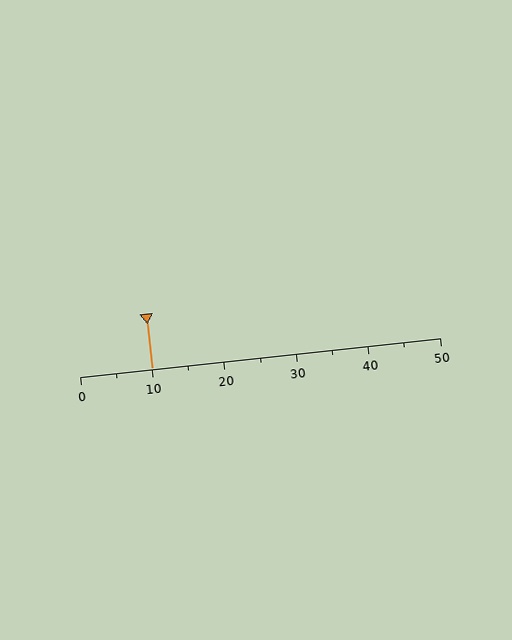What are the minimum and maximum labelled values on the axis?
The axis runs from 0 to 50.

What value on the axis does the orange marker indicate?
The marker indicates approximately 10.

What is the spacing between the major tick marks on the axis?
The major ticks are spaced 10 apart.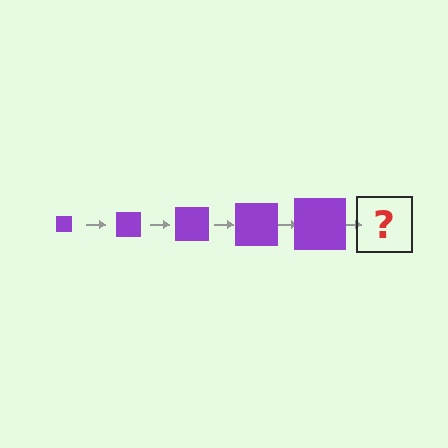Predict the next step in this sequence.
The next step is a purple square, larger than the previous one.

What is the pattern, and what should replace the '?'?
The pattern is that the square gets progressively larger each step. The '?' should be a purple square, larger than the previous one.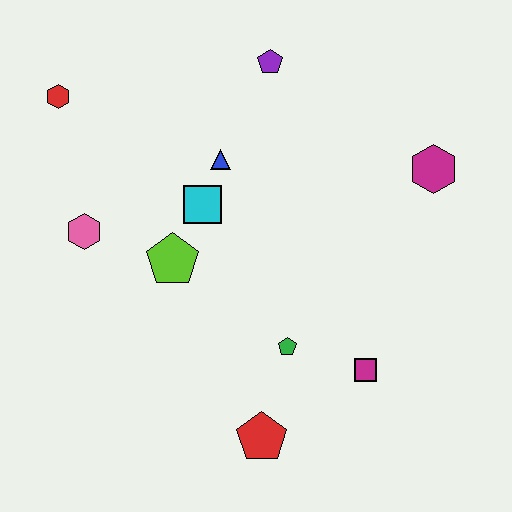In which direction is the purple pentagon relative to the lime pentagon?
The purple pentagon is above the lime pentagon.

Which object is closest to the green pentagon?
The magenta square is closest to the green pentagon.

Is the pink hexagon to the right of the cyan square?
No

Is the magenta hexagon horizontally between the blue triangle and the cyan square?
No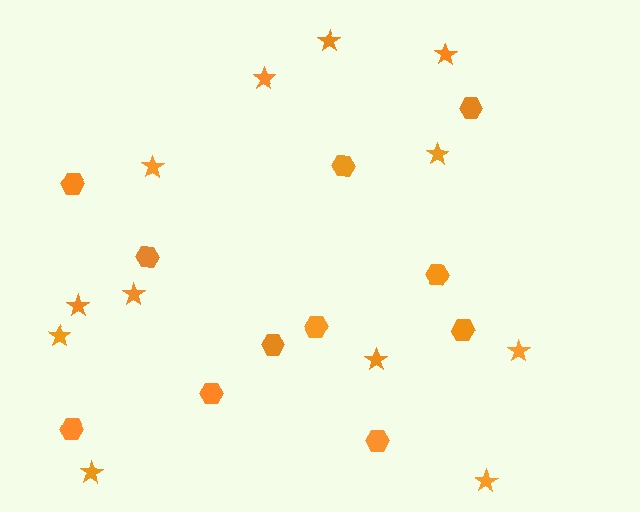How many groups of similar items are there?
There are 2 groups: one group of hexagons (11) and one group of stars (12).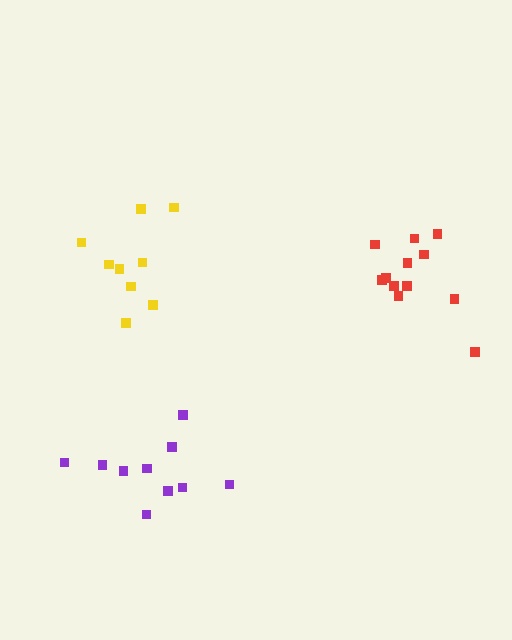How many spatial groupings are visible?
There are 3 spatial groupings.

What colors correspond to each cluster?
The clusters are colored: purple, red, yellow.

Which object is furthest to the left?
The yellow cluster is leftmost.